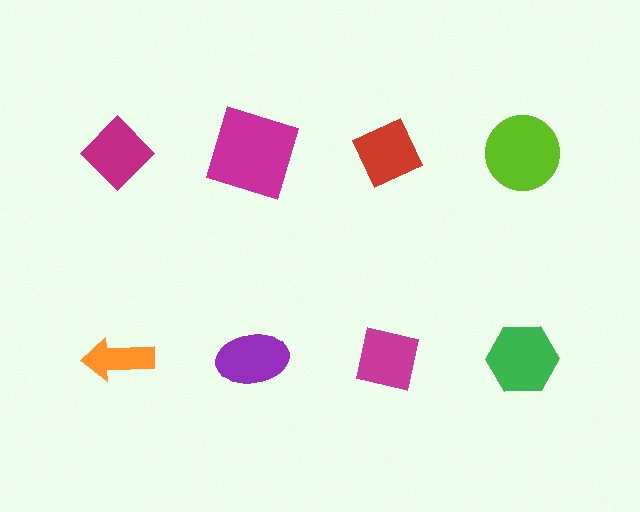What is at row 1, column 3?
A red diamond.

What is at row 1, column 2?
A magenta square.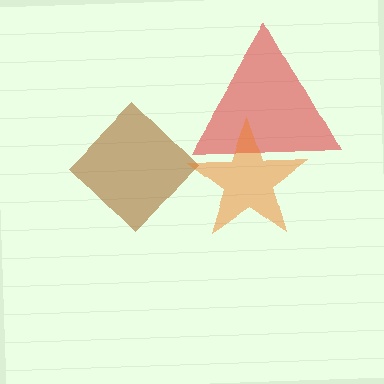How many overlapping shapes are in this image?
There are 3 overlapping shapes in the image.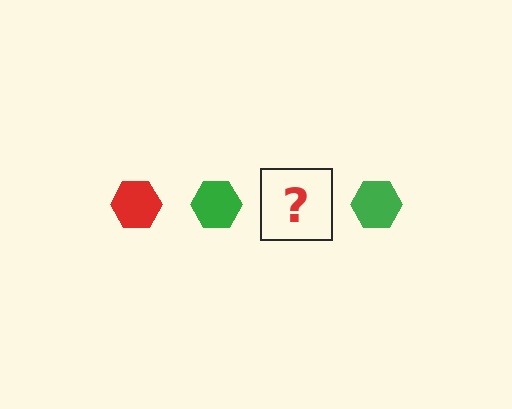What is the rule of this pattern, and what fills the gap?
The rule is that the pattern cycles through red, green hexagons. The gap should be filled with a red hexagon.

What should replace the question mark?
The question mark should be replaced with a red hexagon.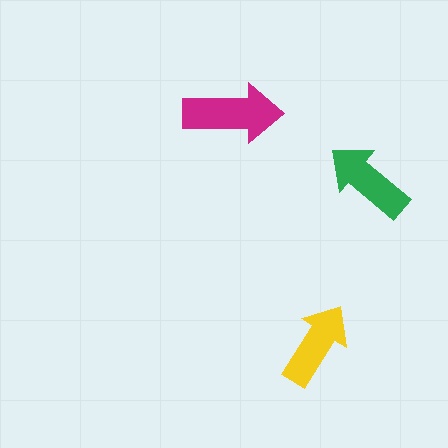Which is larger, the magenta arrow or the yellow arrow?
The magenta one.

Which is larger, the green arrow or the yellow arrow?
The green one.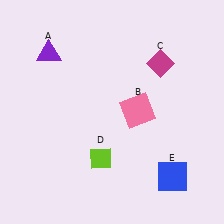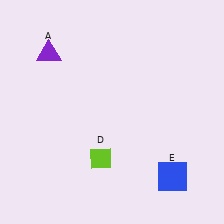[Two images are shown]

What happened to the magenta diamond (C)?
The magenta diamond (C) was removed in Image 2. It was in the top-right area of Image 1.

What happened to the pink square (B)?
The pink square (B) was removed in Image 2. It was in the top-right area of Image 1.